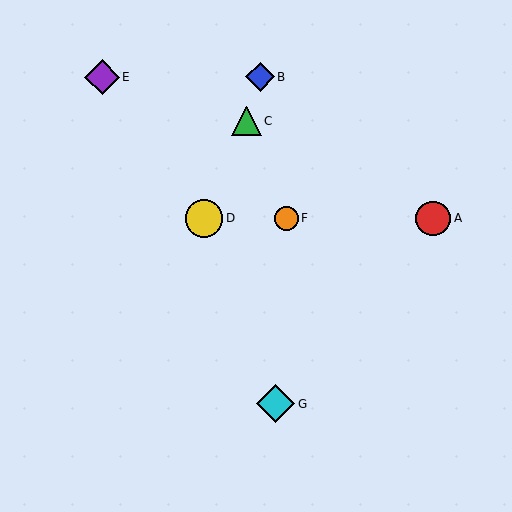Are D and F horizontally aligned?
Yes, both are at y≈218.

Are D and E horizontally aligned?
No, D is at y≈218 and E is at y≈77.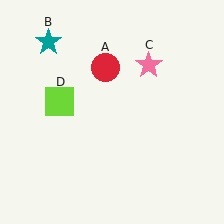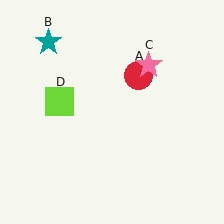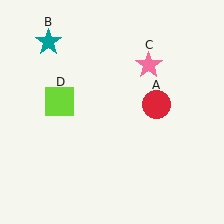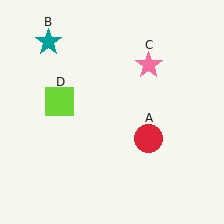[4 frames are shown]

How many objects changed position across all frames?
1 object changed position: red circle (object A).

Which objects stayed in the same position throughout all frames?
Teal star (object B) and pink star (object C) and lime square (object D) remained stationary.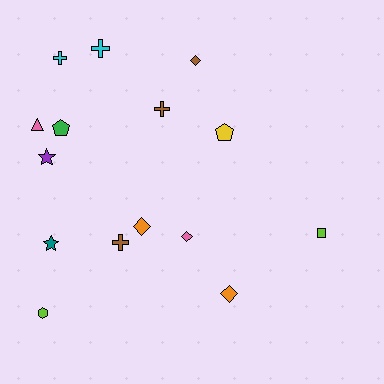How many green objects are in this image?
There is 1 green object.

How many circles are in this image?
There are no circles.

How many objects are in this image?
There are 15 objects.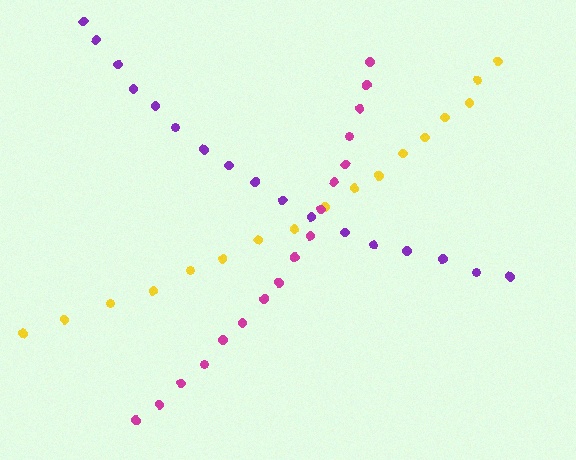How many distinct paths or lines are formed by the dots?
There are 3 distinct paths.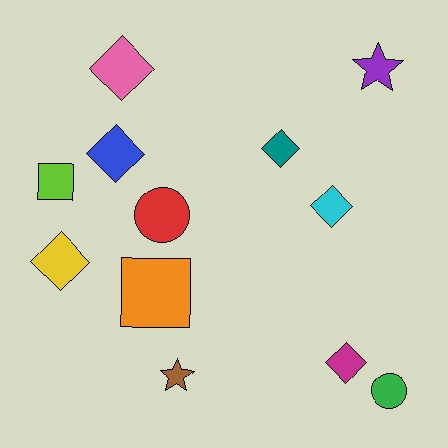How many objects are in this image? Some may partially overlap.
There are 12 objects.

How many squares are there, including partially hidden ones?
There are 2 squares.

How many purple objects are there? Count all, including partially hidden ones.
There is 1 purple object.